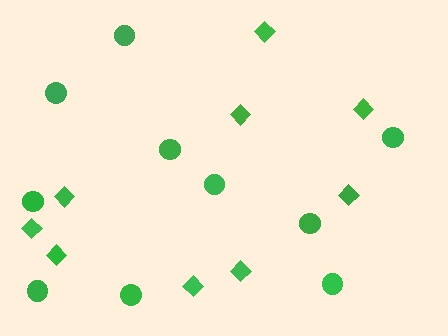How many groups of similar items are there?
There are 2 groups: one group of diamonds (9) and one group of circles (10).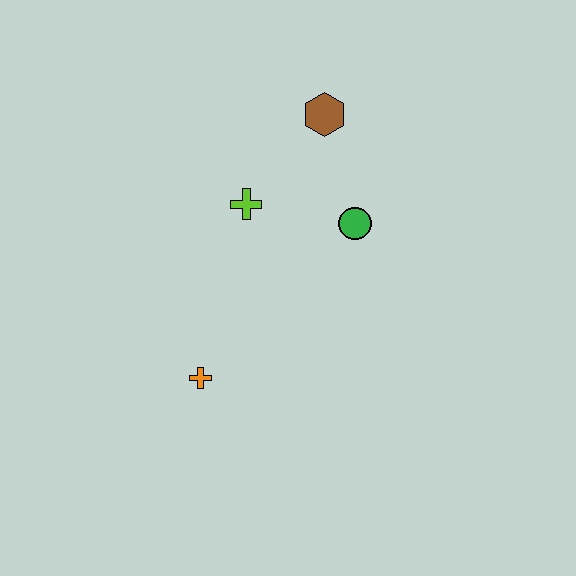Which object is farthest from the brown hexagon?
The orange cross is farthest from the brown hexagon.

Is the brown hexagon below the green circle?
No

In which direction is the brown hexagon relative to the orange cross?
The brown hexagon is above the orange cross.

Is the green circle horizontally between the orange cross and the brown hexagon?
No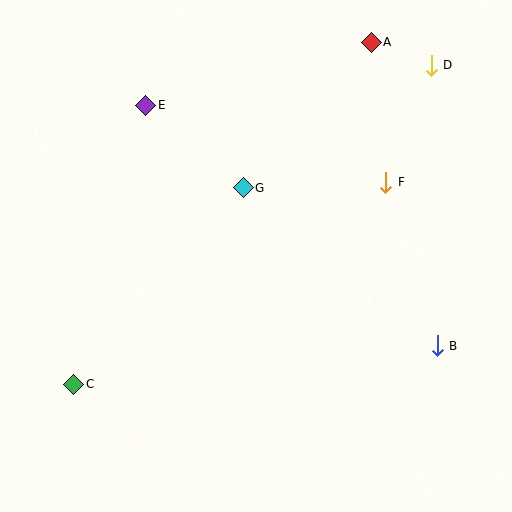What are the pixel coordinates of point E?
Point E is at (146, 105).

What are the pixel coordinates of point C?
Point C is at (74, 384).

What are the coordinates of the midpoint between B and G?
The midpoint between B and G is at (340, 267).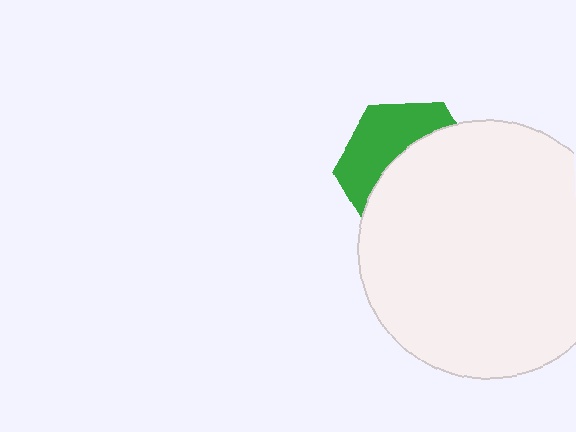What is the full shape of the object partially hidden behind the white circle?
The partially hidden object is a green hexagon.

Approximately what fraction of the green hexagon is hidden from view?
Roughly 60% of the green hexagon is hidden behind the white circle.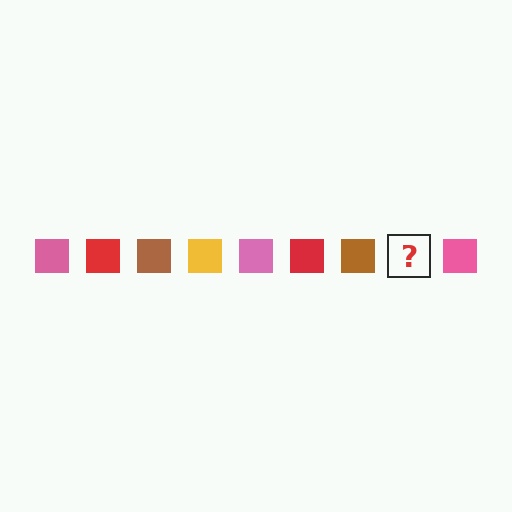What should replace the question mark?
The question mark should be replaced with a yellow square.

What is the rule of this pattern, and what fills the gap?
The rule is that the pattern cycles through pink, red, brown, yellow squares. The gap should be filled with a yellow square.